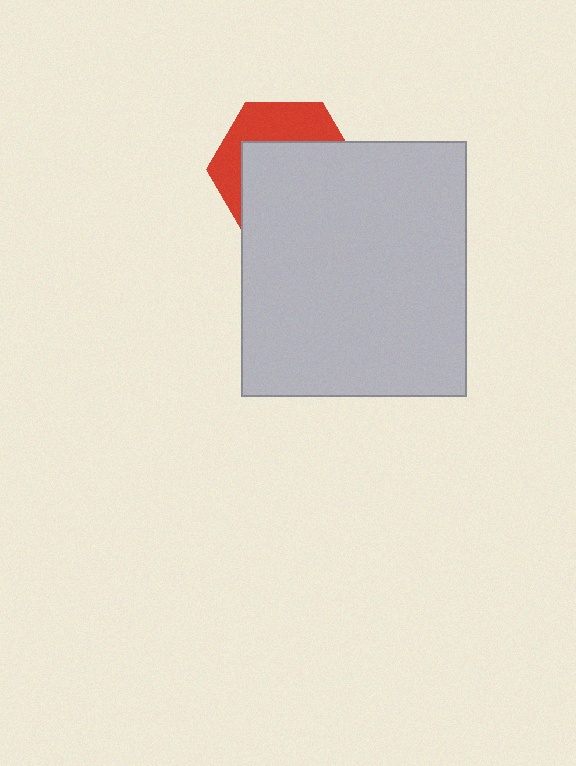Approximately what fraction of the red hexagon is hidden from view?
Roughly 63% of the red hexagon is hidden behind the light gray rectangle.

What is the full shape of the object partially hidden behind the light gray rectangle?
The partially hidden object is a red hexagon.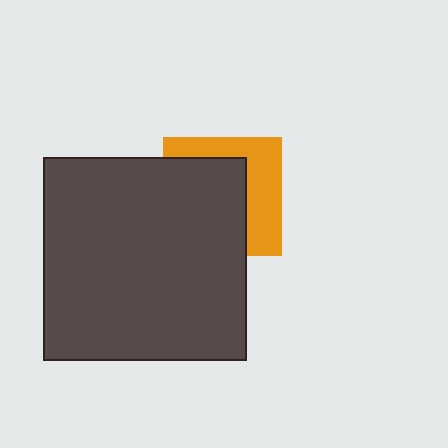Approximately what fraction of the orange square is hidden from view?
Roughly 59% of the orange square is hidden behind the dark gray square.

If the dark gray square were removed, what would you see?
You would see the complete orange square.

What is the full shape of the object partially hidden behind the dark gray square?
The partially hidden object is an orange square.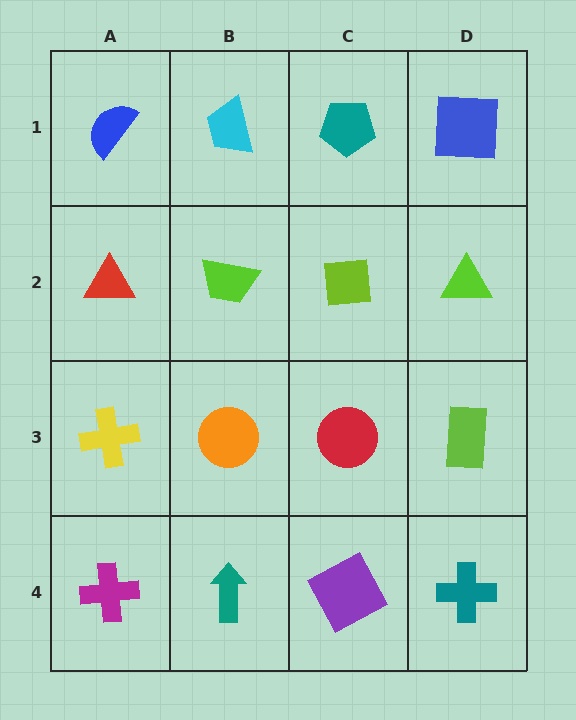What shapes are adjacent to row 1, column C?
A lime square (row 2, column C), a cyan trapezoid (row 1, column B), a blue square (row 1, column D).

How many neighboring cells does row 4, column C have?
3.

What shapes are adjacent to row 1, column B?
A lime trapezoid (row 2, column B), a blue semicircle (row 1, column A), a teal pentagon (row 1, column C).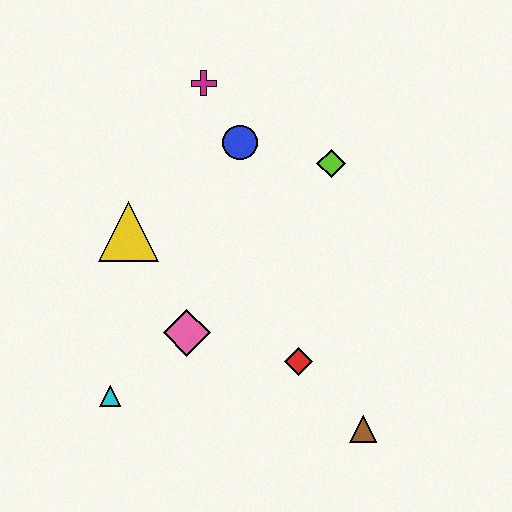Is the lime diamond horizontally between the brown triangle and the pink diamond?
Yes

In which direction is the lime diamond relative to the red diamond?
The lime diamond is above the red diamond.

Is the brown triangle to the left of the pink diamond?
No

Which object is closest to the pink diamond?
The cyan triangle is closest to the pink diamond.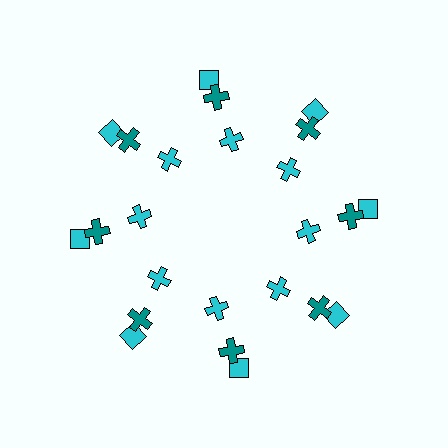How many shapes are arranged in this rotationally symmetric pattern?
There are 24 shapes, arranged in 8 groups of 3.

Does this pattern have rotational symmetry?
Yes, this pattern has 8-fold rotational symmetry. It looks the same after rotating 45 degrees around the center.